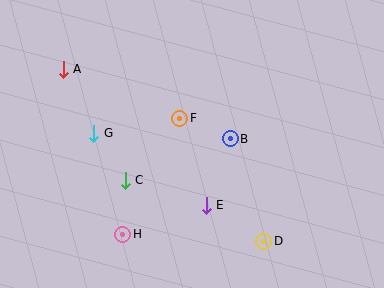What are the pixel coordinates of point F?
Point F is at (180, 118).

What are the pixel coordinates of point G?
Point G is at (94, 133).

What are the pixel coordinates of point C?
Point C is at (125, 180).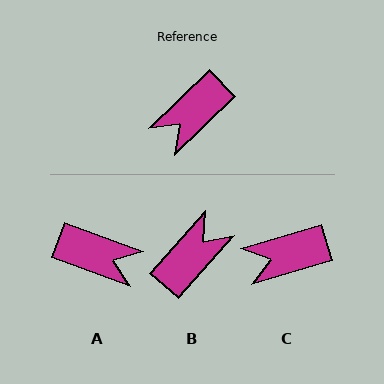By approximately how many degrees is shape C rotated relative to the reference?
Approximately 28 degrees clockwise.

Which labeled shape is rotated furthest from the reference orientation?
B, about 175 degrees away.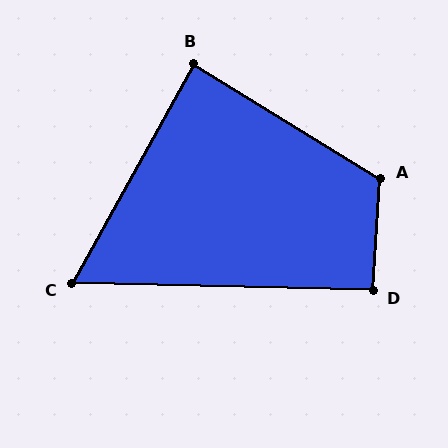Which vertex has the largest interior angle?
A, at approximately 118 degrees.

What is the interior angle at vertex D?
Approximately 93 degrees (approximately right).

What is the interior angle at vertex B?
Approximately 87 degrees (approximately right).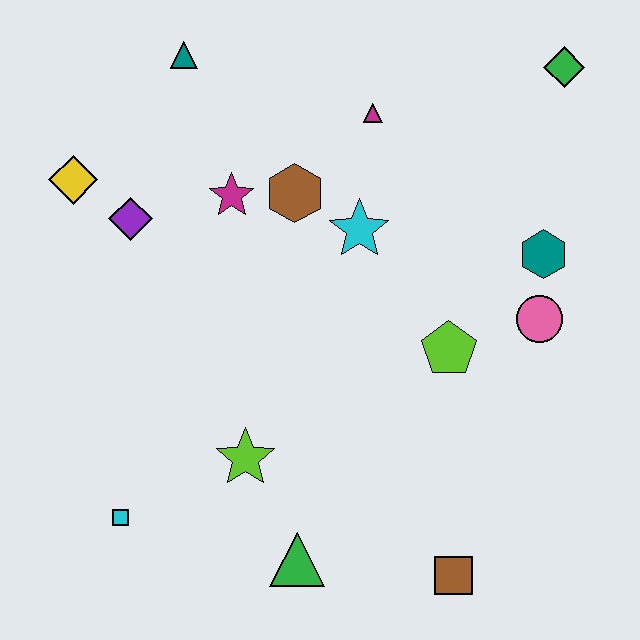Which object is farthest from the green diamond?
The cyan square is farthest from the green diamond.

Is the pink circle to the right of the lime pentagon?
Yes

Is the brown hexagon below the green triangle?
No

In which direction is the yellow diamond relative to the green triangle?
The yellow diamond is above the green triangle.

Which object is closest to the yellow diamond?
The purple diamond is closest to the yellow diamond.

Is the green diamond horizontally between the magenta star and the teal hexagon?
No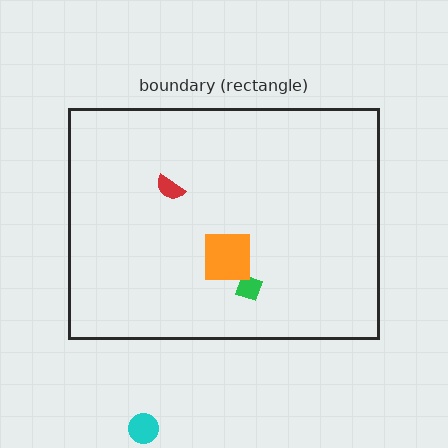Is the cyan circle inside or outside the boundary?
Outside.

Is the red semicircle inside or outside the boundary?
Inside.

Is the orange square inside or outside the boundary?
Inside.